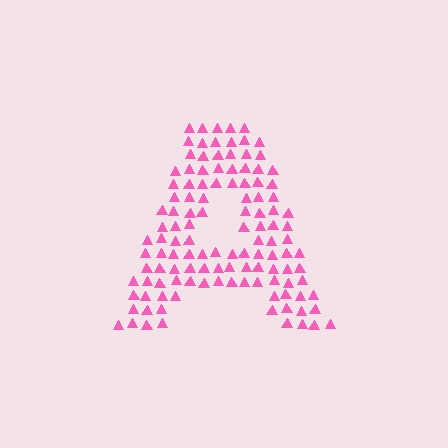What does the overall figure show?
The overall figure shows the letter A.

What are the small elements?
The small elements are triangles.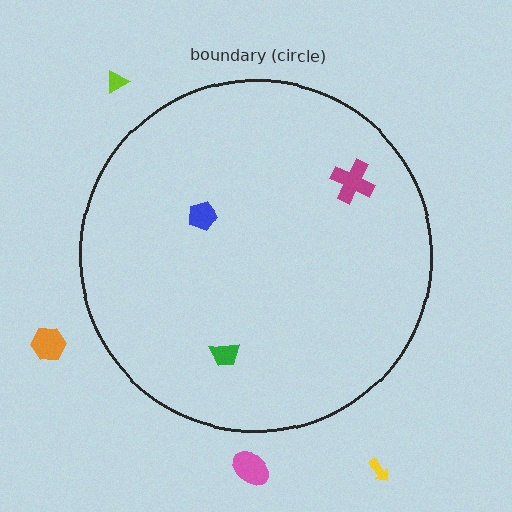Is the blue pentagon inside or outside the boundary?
Inside.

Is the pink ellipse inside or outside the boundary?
Outside.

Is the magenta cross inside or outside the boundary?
Inside.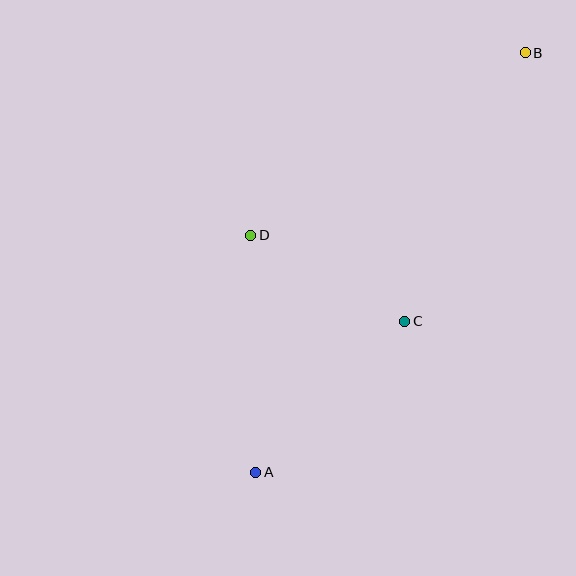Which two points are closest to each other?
Points C and D are closest to each other.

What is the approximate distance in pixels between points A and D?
The distance between A and D is approximately 237 pixels.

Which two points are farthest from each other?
Points A and B are farthest from each other.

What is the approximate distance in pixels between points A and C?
The distance between A and C is approximately 212 pixels.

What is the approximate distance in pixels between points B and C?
The distance between B and C is approximately 294 pixels.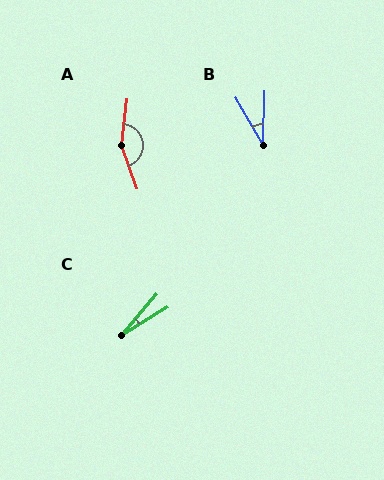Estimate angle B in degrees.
Approximately 32 degrees.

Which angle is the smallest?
C, at approximately 17 degrees.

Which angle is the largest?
A, at approximately 154 degrees.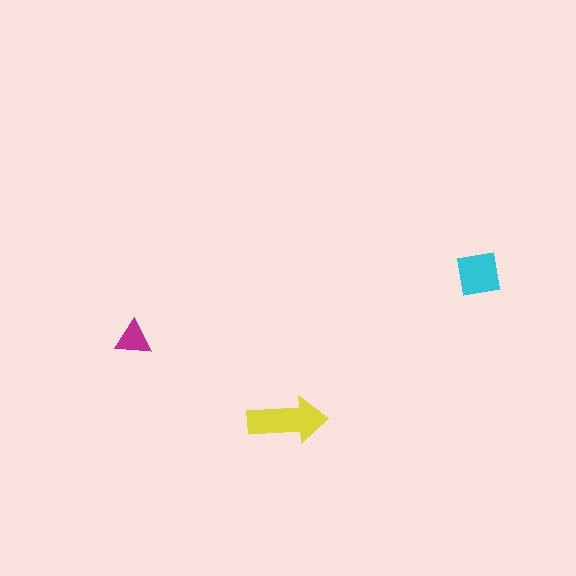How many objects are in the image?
There are 3 objects in the image.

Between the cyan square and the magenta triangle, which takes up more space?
The cyan square.